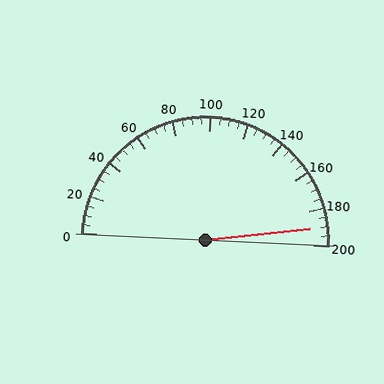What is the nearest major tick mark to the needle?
The nearest major tick mark is 200.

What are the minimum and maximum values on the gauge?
The gauge ranges from 0 to 200.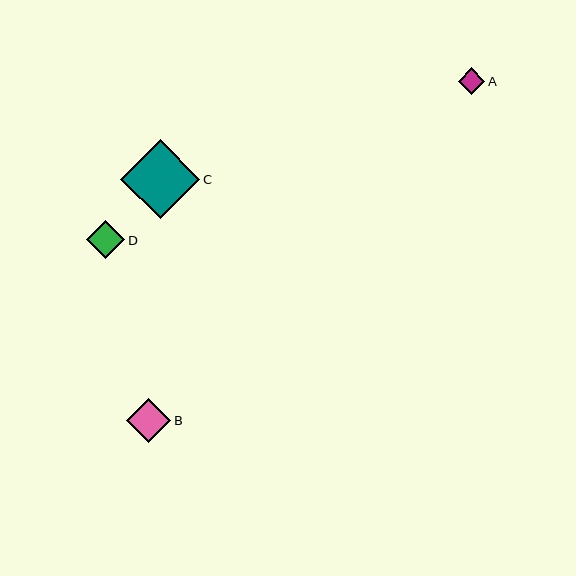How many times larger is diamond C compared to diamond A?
Diamond C is approximately 3.0 times the size of diamond A.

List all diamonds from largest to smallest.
From largest to smallest: C, B, D, A.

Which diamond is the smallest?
Diamond A is the smallest with a size of approximately 27 pixels.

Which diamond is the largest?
Diamond C is the largest with a size of approximately 79 pixels.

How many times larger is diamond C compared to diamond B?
Diamond C is approximately 1.8 times the size of diamond B.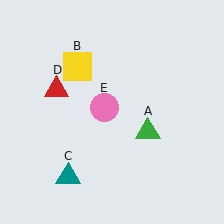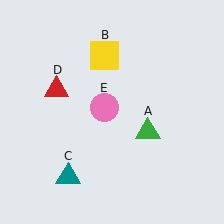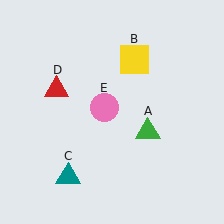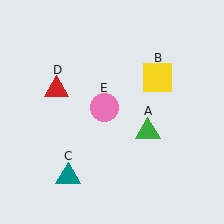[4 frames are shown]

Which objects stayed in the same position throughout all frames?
Green triangle (object A) and teal triangle (object C) and red triangle (object D) and pink circle (object E) remained stationary.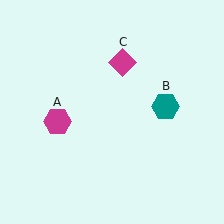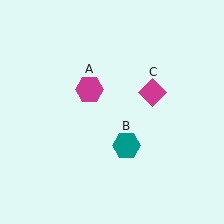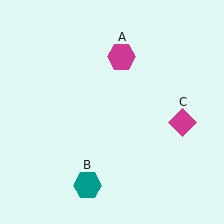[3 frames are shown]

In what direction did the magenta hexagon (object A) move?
The magenta hexagon (object A) moved up and to the right.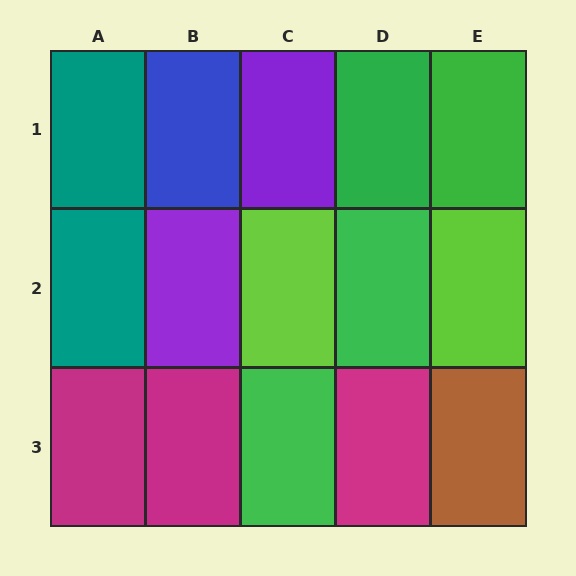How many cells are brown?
1 cell is brown.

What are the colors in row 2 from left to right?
Teal, purple, lime, green, lime.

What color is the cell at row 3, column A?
Magenta.